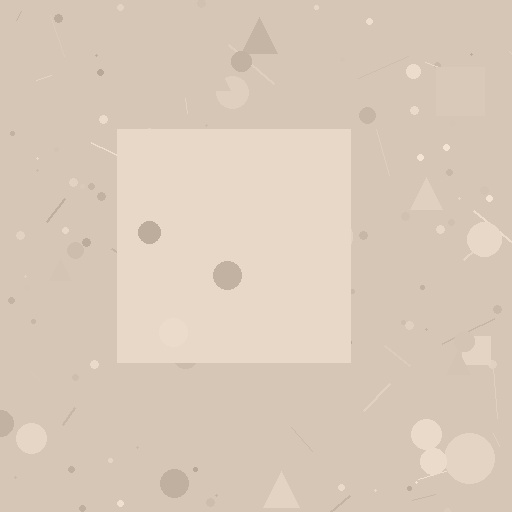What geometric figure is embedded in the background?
A square is embedded in the background.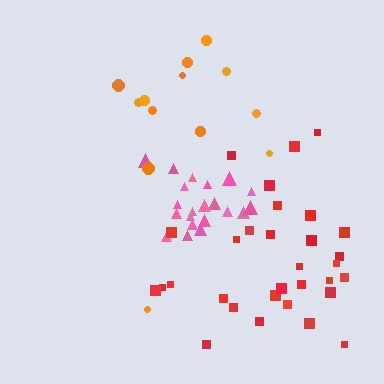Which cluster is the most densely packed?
Pink.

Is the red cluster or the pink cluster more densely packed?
Pink.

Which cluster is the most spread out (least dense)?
Orange.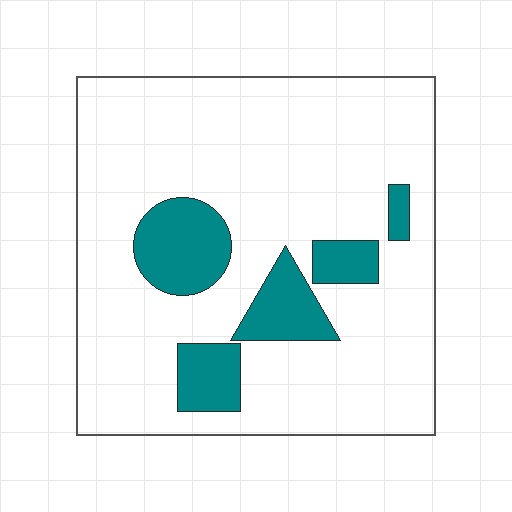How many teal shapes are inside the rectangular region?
5.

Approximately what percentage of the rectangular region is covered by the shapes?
Approximately 15%.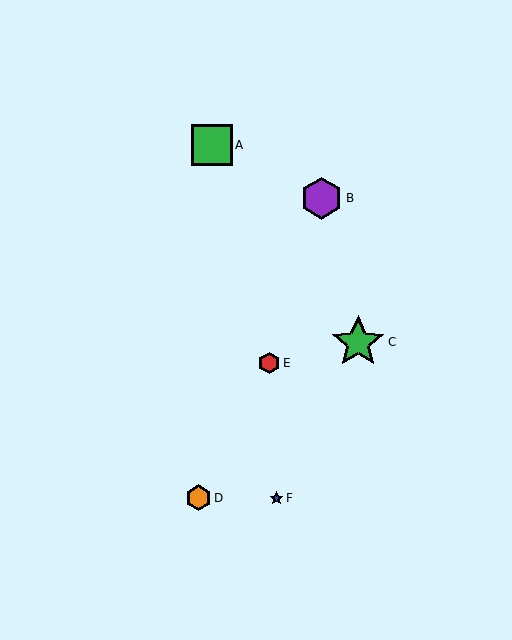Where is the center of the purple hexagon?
The center of the purple hexagon is at (322, 198).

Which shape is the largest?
The green star (labeled C) is the largest.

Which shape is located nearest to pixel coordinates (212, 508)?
The orange hexagon (labeled D) at (198, 498) is nearest to that location.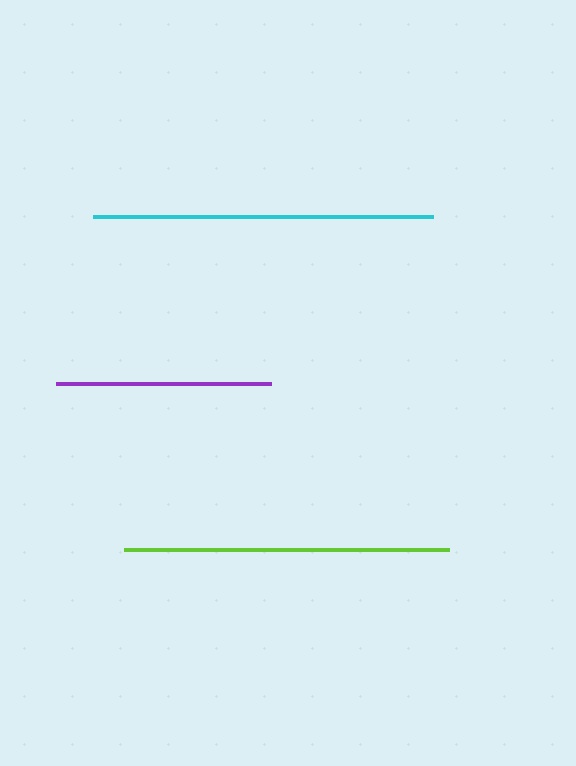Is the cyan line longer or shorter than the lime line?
The cyan line is longer than the lime line.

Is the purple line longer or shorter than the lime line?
The lime line is longer than the purple line.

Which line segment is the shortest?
The purple line is the shortest at approximately 215 pixels.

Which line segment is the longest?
The cyan line is the longest at approximately 341 pixels.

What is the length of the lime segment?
The lime segment is approximately 326 pixels long.